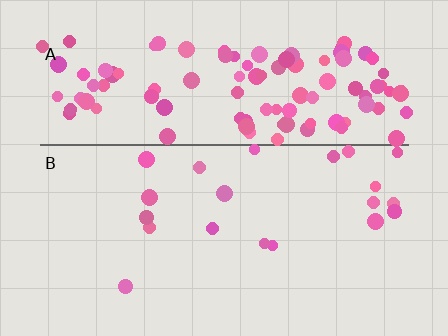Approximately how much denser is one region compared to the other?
Approximately 5.7× — region A over region B.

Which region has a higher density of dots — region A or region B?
A (the top).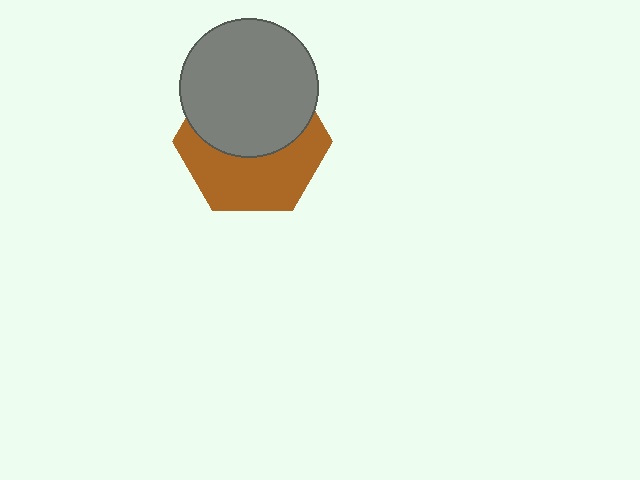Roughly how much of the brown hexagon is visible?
About half of it is visible (roughly 49%).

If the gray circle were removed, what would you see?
You would see the complete brown hexagon.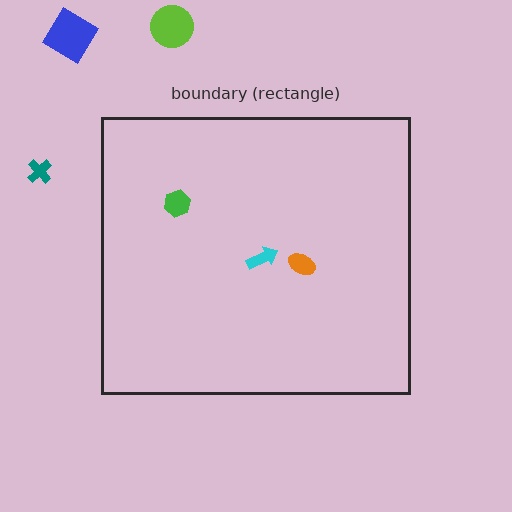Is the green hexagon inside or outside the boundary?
Inside.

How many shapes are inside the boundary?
3 inside, 3 outside.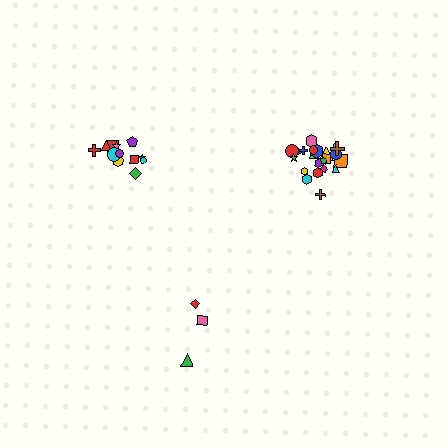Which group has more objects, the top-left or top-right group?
The top-right group.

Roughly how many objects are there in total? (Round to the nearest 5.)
Roughly 35 objects in total.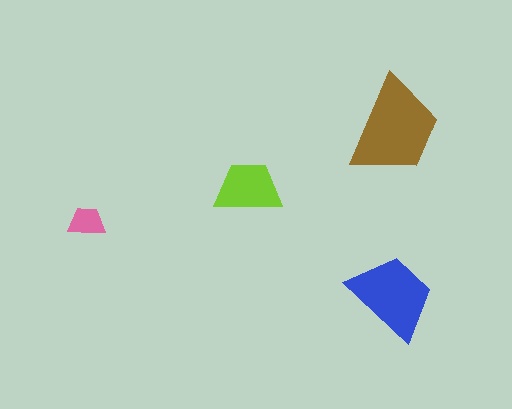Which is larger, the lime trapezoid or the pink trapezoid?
The lime one.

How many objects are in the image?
There are 4 objects in the image.